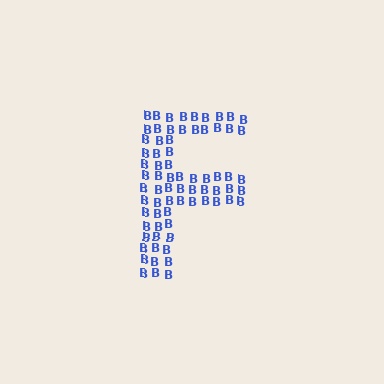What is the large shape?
The large shape is the letter F.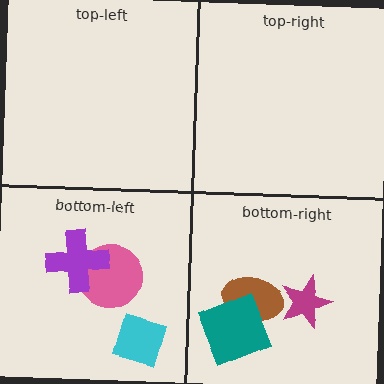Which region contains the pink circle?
The bottom-left region.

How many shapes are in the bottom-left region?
3.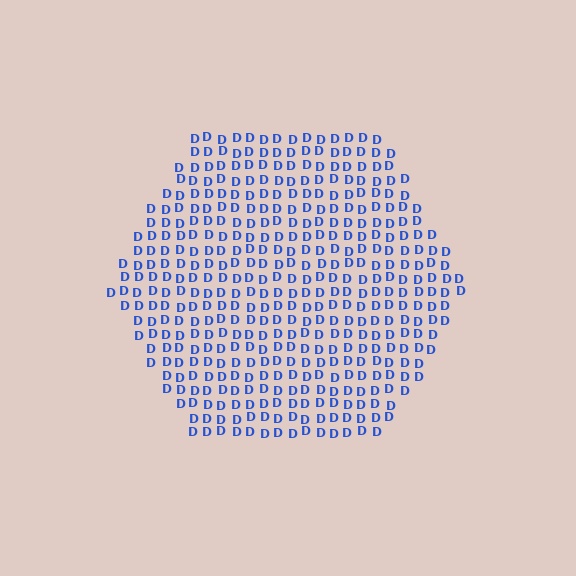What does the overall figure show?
The overall figure shows a hexagon.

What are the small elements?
The small elements are letter D's.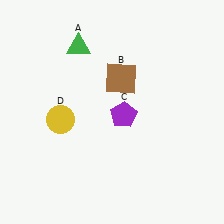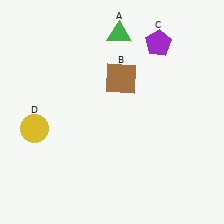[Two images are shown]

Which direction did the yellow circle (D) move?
The yellow circle (D) moved left.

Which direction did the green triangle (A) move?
The green triangle (A) moved right.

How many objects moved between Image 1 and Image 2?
3 objects moved between the two images.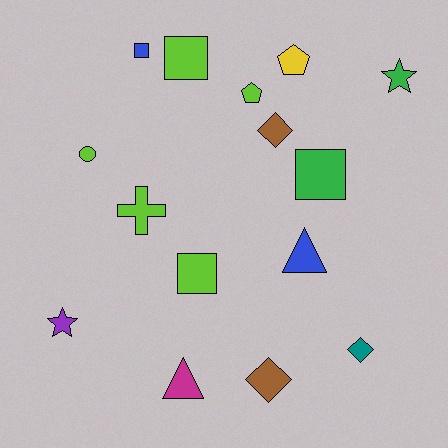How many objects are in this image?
There are 15 objects.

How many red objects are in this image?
There are no red objects.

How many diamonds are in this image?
There are 3 diamonds.